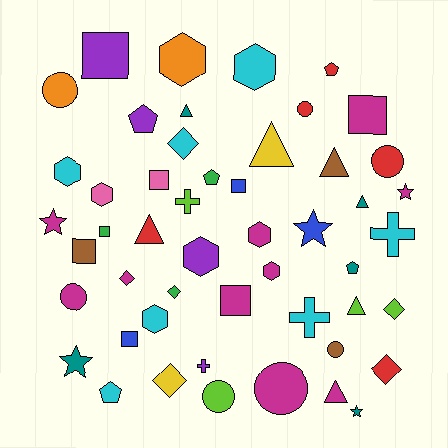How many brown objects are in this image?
There are 3 brown objects.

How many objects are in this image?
There are 50 objects.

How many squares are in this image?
There are 8 squares.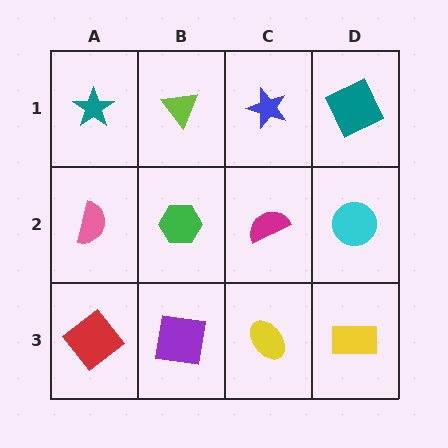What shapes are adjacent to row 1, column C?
A magenta semicircle (row 2, column C), a lime triangle (row 1, column B), a teal square (row 1, column D).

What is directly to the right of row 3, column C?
A yellow rectangle.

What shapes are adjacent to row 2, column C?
A blue star (row 1, column C), a yellow ellipse (row 3, column C), a green hexagon (row 2, column B), a cyan circle (row 2, column D).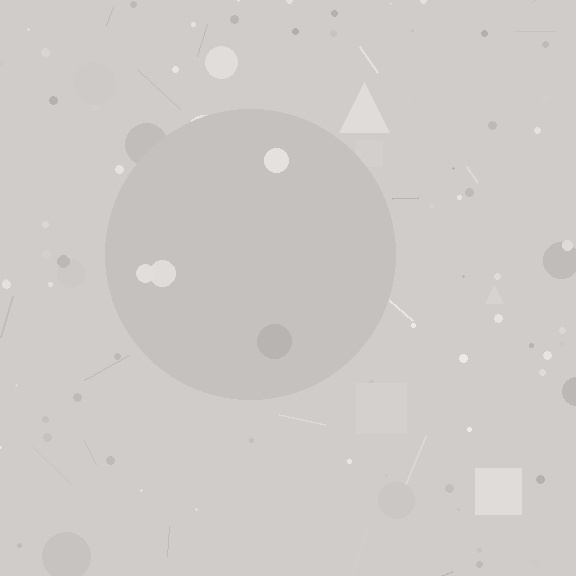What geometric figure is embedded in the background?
A circle is embedded in the background.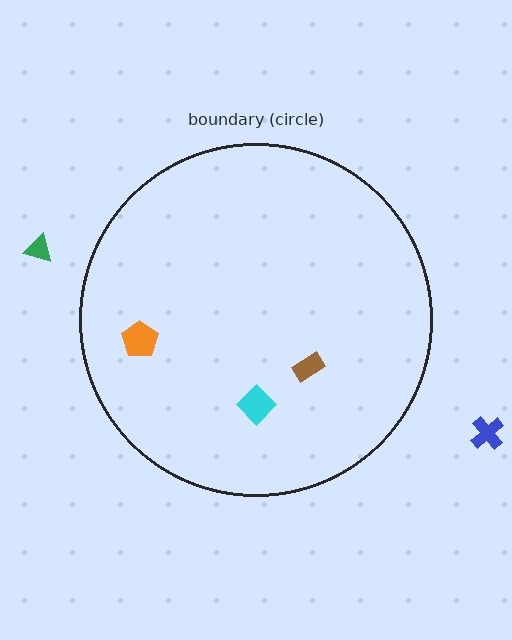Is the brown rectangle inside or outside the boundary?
Inside.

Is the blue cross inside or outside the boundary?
Outside.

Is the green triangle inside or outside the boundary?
Outside.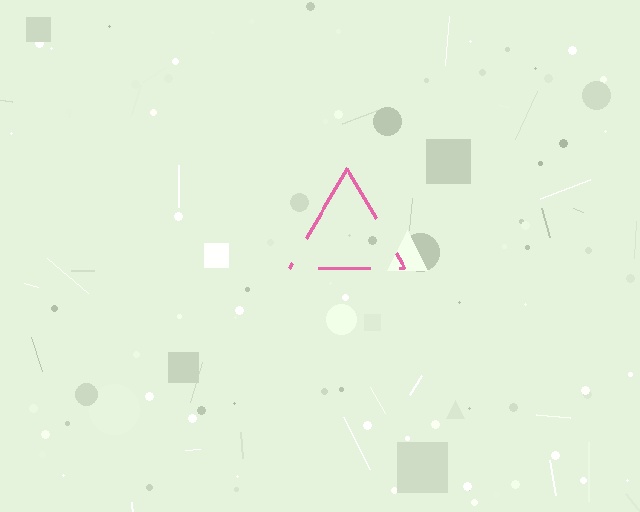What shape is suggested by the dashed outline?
The dashed outline suggests a triangle.